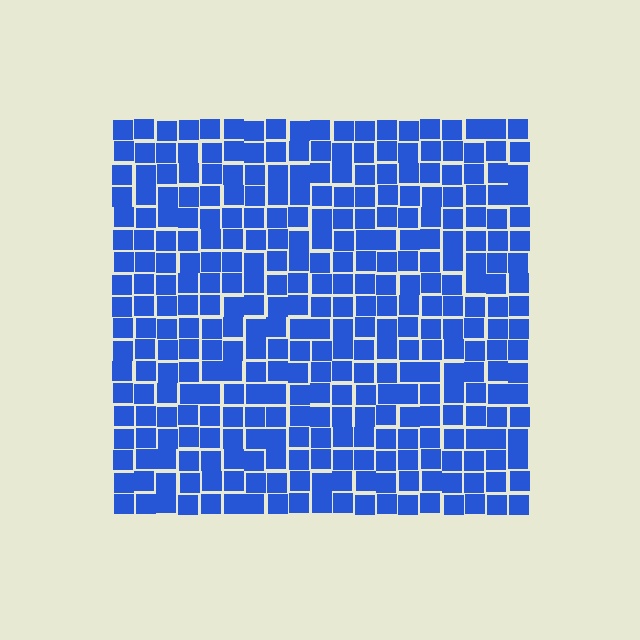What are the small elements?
The small elements are squares.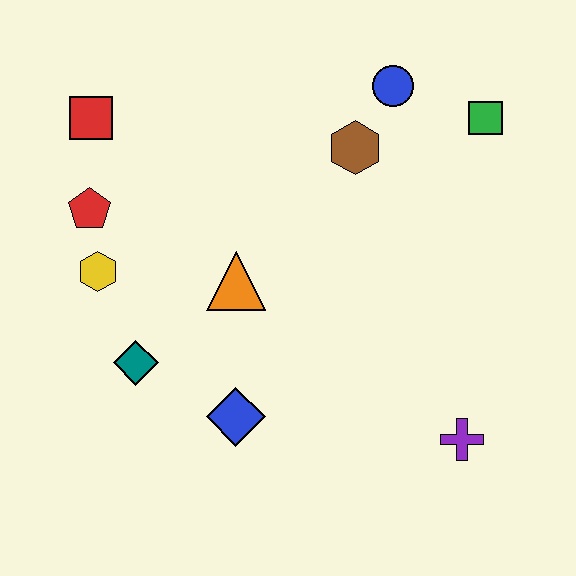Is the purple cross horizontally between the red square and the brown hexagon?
No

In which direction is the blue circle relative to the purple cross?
The blue circle is above the purple cross.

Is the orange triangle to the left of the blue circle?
Yes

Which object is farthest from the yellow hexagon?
The green square is farthest from the yellow hexagon.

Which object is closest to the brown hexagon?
The blue circle is closest to the brown hexagon.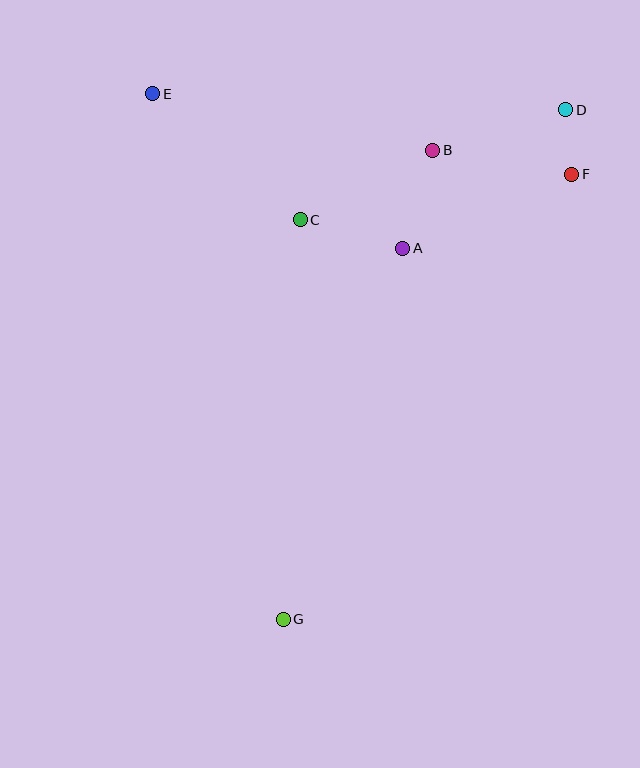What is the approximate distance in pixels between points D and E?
The distance between D and E is approximately 413 pixels.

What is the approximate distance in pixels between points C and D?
The distance between C and D is approximately 287 pixels.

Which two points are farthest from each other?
Points D and G are farthest from each other.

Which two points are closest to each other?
Points D and F are closest to each other.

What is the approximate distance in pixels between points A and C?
The distance between A and C is approximately 106 pixels.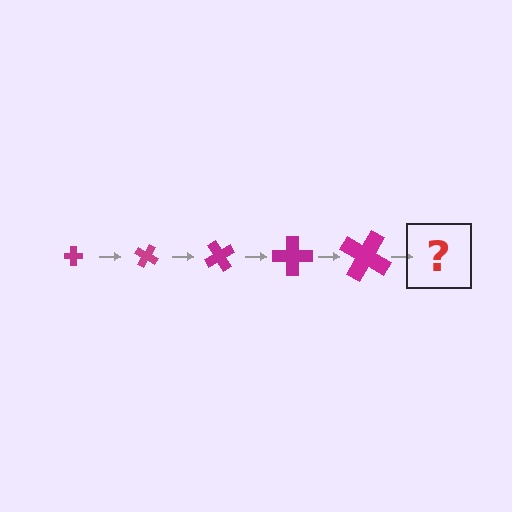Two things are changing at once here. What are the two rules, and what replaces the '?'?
The two rules are that the cross grows larger each step and it rotates 30 degrees each step. The '?' should be a cross, larger than the previous one and rotated 150 degrees from the start.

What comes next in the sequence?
The next element should be a cross, larger than the previous one and rotated 150 degrees from the start.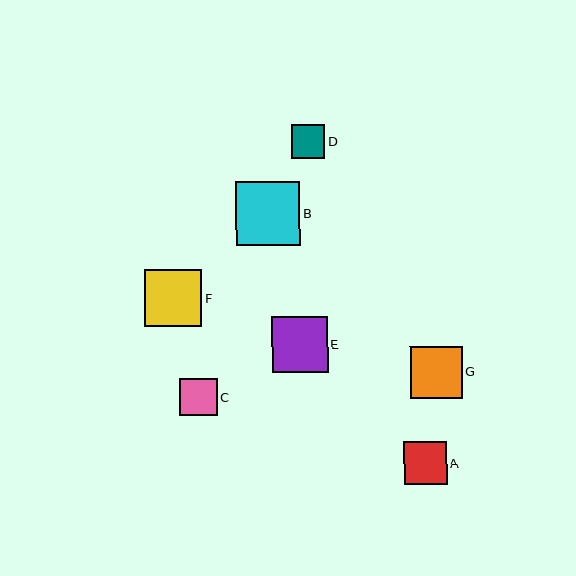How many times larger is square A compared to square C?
Square A is approximately 1.1 times the size of square C.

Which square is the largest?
Square B is the largest with a size of approximately 64 pixels.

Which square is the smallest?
Square D is the smallest with a size of approximately 34 pixels.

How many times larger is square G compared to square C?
Square G is approximately 1.4 times the size of square C.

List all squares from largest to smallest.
From largest to smallest: B, F, E, G, A, C, D.